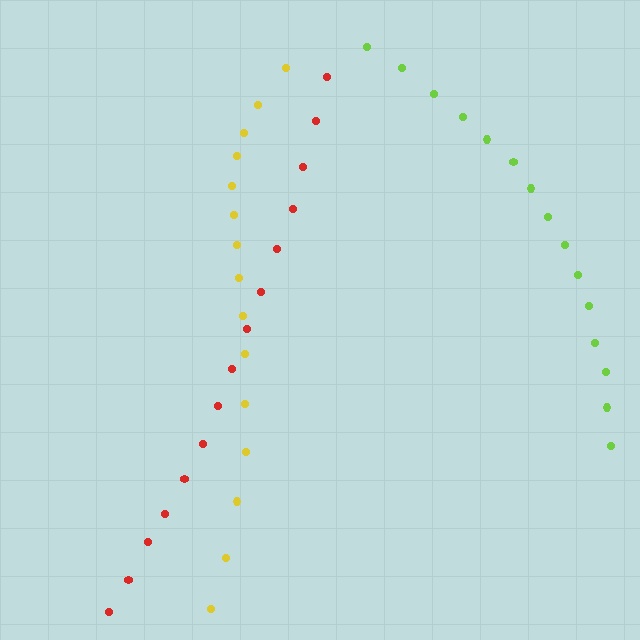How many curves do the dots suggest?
There are 3 distinct paths.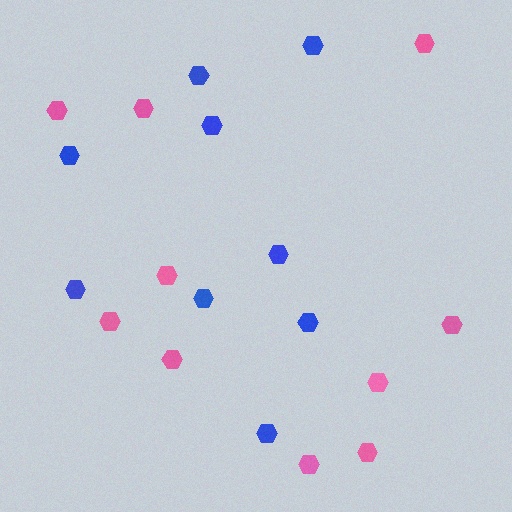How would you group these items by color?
There are 2 groups: one group of blue hexagons (9) and one group of pink hexagons (10).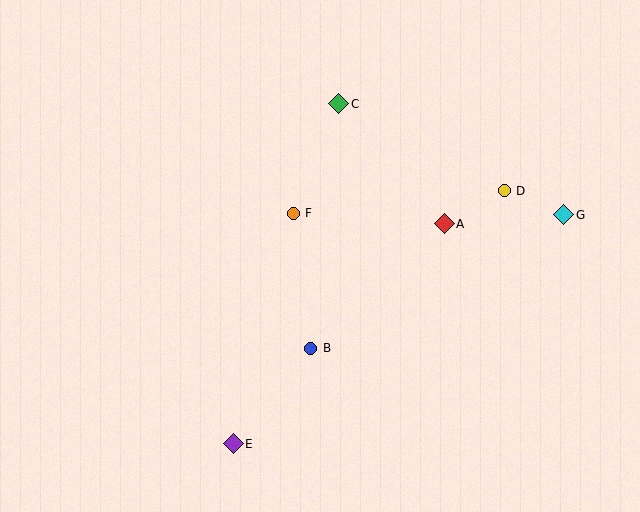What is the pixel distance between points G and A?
The distance between G and A is 120 pixels.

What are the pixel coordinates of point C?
Point C is at (339, 104).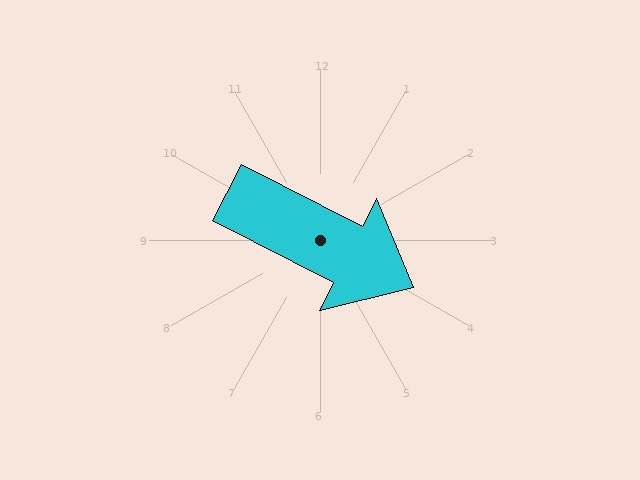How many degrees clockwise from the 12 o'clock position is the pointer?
Approximately 117 degrees.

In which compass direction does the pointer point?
Southeast.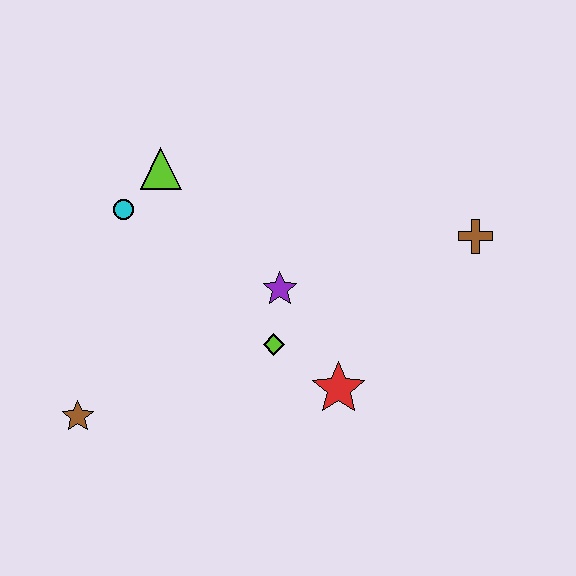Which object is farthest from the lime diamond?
The brown cross is farthest from the lime diamond.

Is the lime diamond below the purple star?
Yes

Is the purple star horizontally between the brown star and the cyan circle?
No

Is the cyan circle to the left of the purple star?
Yes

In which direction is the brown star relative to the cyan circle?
The brown star is below the cyan circle.